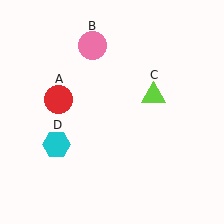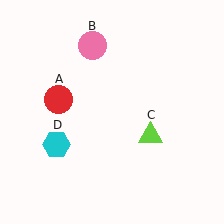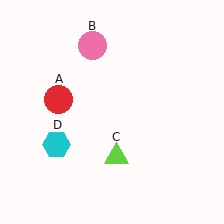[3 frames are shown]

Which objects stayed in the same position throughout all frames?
Red circle (object A) and pink circle (object B) and cyan hexagon (object D) remained stationary.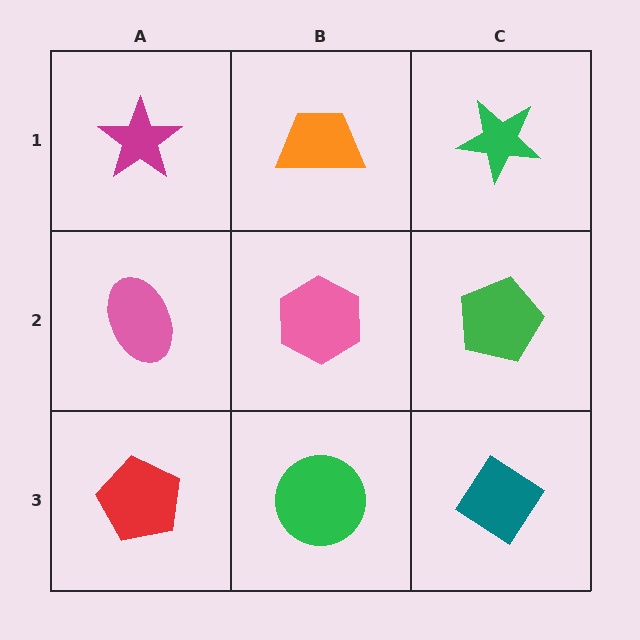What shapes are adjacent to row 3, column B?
A pink hexagon (row 2, column B), a red pentagon (row 3, column A), a teal diamond (row 3, column C).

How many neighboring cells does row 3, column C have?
2.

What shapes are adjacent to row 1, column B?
A pink hexagon (row 2, column B), a magenta star (row 1, column A), a green star (row 1, column C).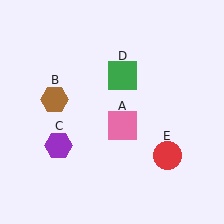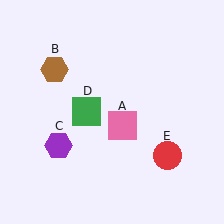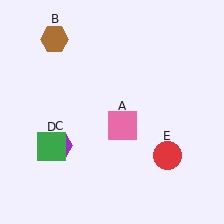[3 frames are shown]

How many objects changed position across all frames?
2 objects changed position: brown hexagon (object B), green square (object D).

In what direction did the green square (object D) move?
The green square (object D) moved down and to the left.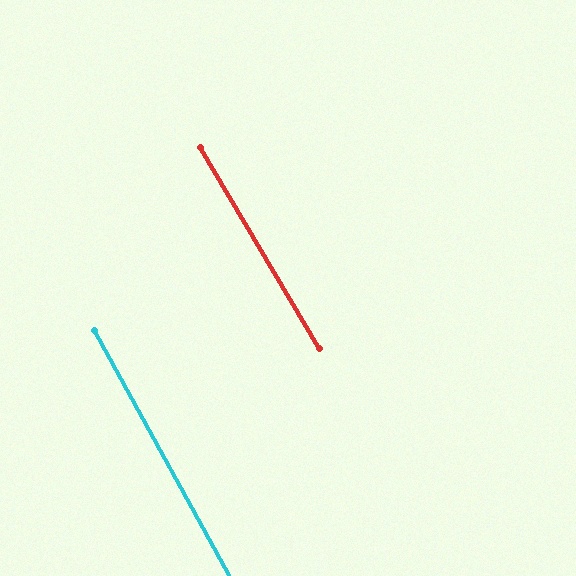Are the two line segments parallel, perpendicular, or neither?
Parallel — their directions differ by only 1.9°.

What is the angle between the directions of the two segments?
Approximately 2 degrees.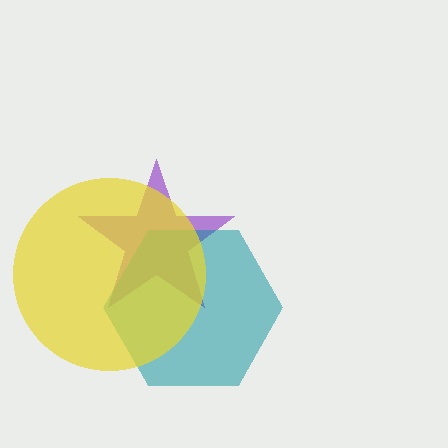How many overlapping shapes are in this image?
There are 3 overlapping shapes in the image.